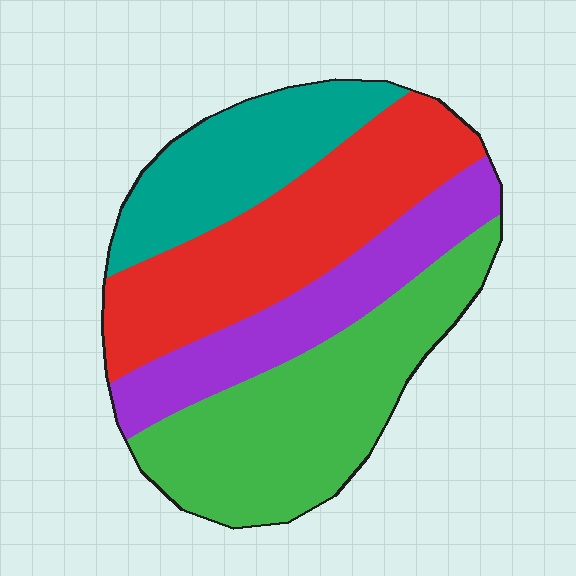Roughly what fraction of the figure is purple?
Purple covers 19% of the figure.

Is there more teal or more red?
Red.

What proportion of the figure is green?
Green covers 32% of the figure.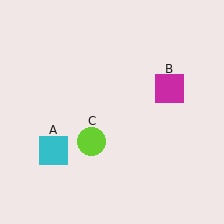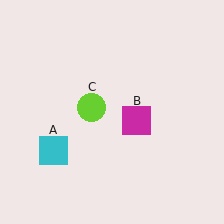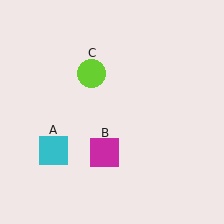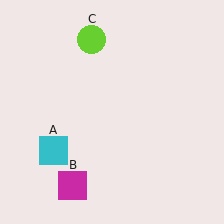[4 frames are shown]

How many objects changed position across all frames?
2 objects changed position: magenta square (object B), lime circle (object C).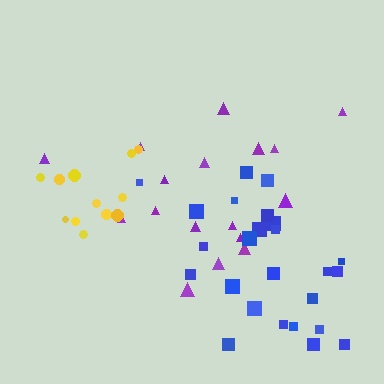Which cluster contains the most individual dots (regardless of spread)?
Blue (29).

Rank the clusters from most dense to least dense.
yellow, blue, purple.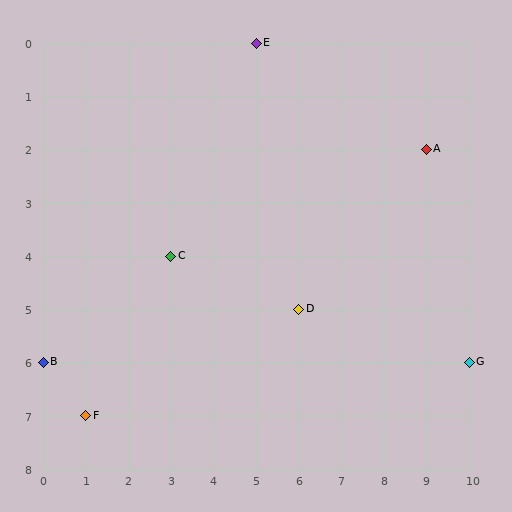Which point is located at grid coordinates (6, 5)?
Point D is at (6, 5).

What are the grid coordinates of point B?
Point B is at grid coordinates (0, 6).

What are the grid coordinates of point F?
Point F is at grid coordinates (1, 7).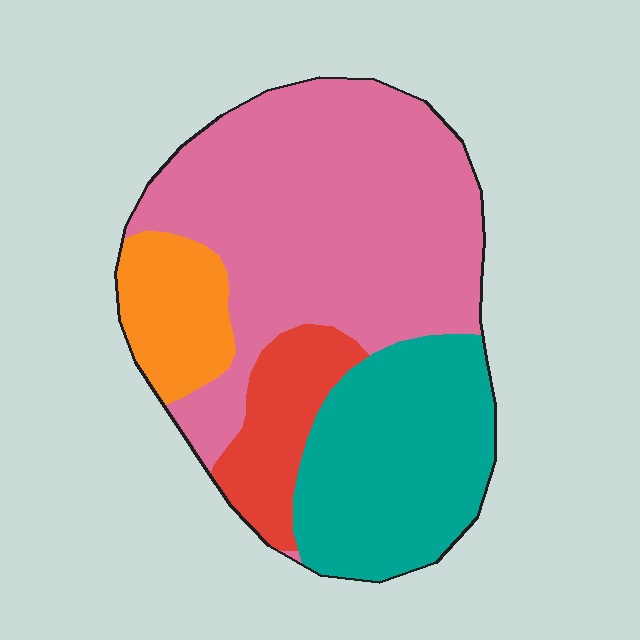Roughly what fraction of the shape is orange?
Orange covers 11% of the shape.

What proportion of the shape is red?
Red takes up less than a quarter of the shape.